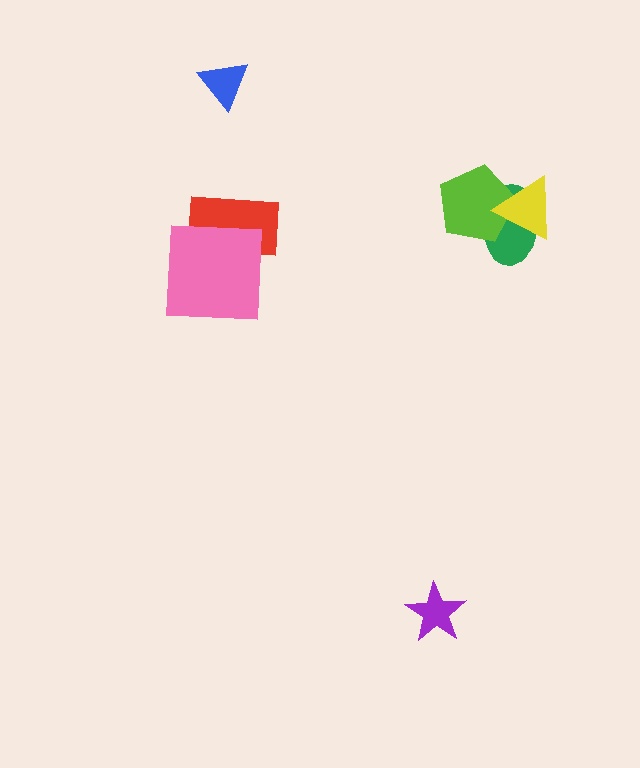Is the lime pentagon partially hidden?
Yes, it is partially covered by another shape.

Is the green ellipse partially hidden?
Yes, it is partially covered by another shape.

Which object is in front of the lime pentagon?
The yellow triangle is in front of the lime pentagon.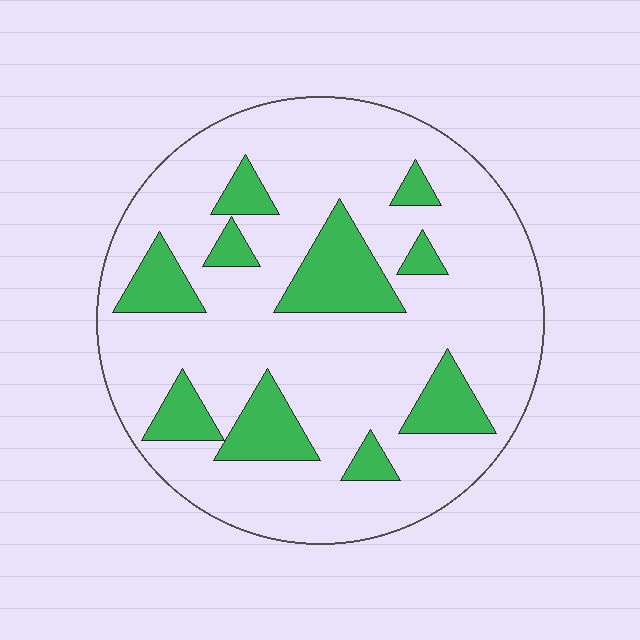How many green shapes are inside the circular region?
10.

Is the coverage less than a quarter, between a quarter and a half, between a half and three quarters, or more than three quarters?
Less than a quarter.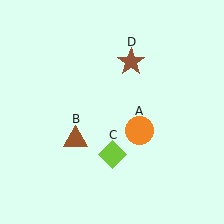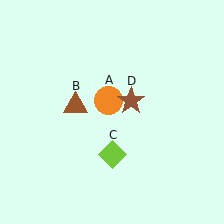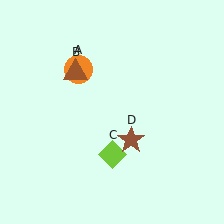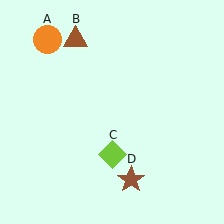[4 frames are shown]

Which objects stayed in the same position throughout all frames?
Lime diamond (object C) remained stationary.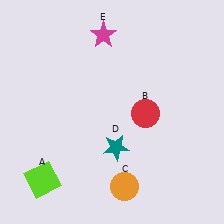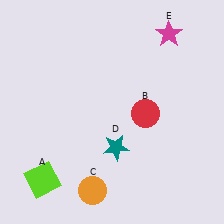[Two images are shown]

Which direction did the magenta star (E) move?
The magenta star (E) moved right.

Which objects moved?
The objects that moved are: the orange circle (C), the magenta star (E).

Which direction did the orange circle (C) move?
The orange circle (C) moved left.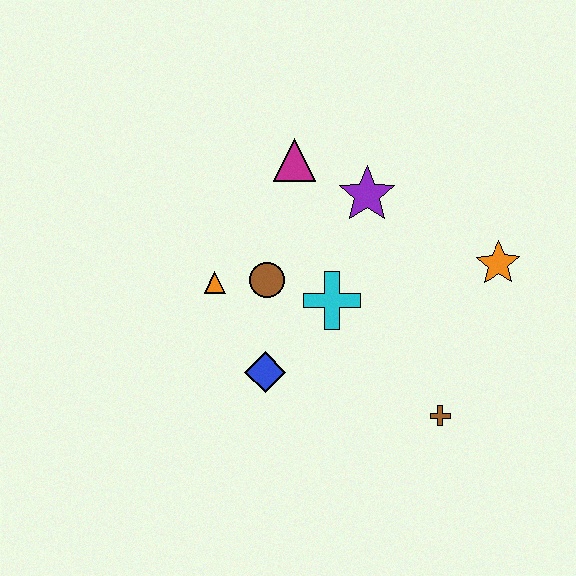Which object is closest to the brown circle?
The orange triangle is closest to the brown circle.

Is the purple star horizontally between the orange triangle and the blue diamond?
No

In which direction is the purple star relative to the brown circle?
The purple star is to the right of the brown circle.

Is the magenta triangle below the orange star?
No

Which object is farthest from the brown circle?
The orange star is farthest from the brown circle.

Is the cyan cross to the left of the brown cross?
Yes